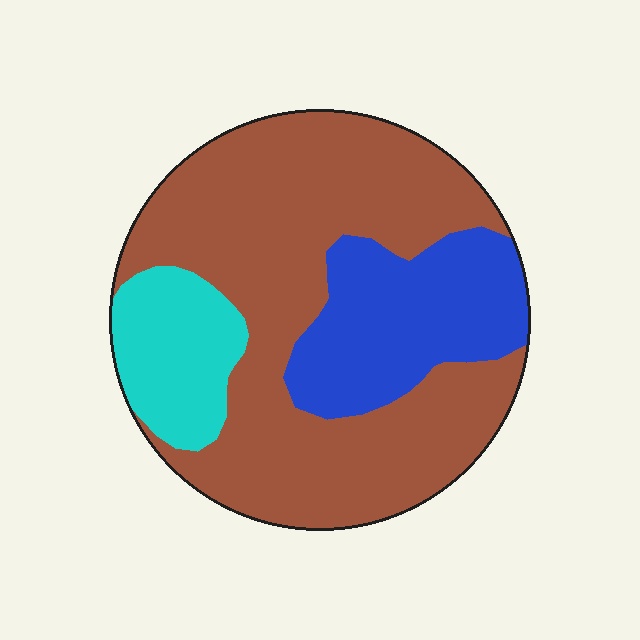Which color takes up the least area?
Cyan, at roughly 15%.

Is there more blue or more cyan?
Blue.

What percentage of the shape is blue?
Blue covers around 25% of the shape.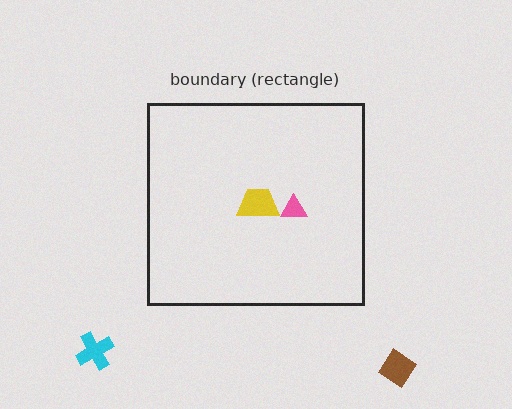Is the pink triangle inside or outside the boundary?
Inside.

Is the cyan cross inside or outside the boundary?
Outside.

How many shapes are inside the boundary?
2 inside, 2 outside.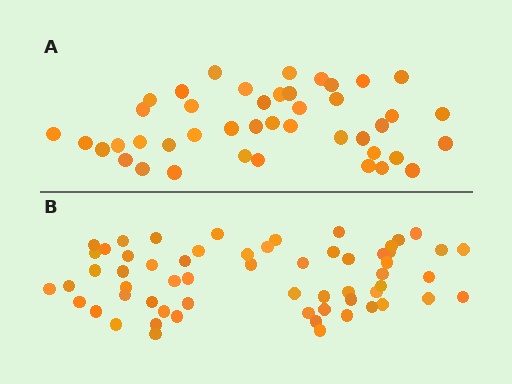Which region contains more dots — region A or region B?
Region B (the bottom region) has more dots.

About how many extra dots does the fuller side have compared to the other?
Region B has approximately 15 more dots than region A.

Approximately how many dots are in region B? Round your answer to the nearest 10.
About 60 dots.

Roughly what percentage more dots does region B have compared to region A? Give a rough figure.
About 40% more.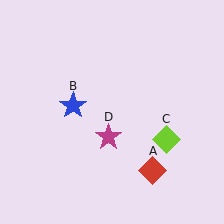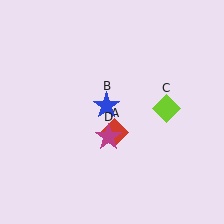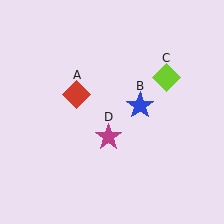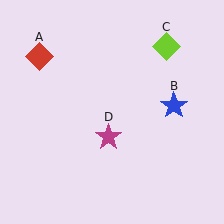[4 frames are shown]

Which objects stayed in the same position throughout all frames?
Magenta star (object D) remained stationary.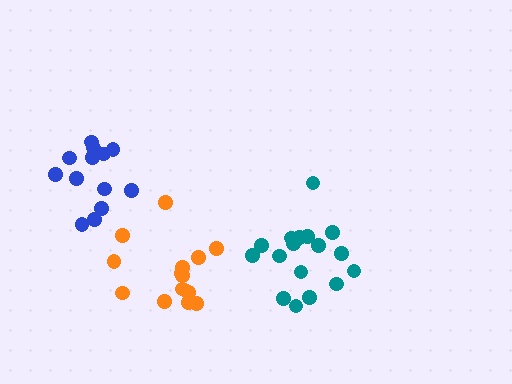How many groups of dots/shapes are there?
There are 3 groups.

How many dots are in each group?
Group 1: 13 dots, Group 2: 15 dots, Group 3: 17 dots (45 total).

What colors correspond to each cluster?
The clusters are colored: blue, orange, teal.